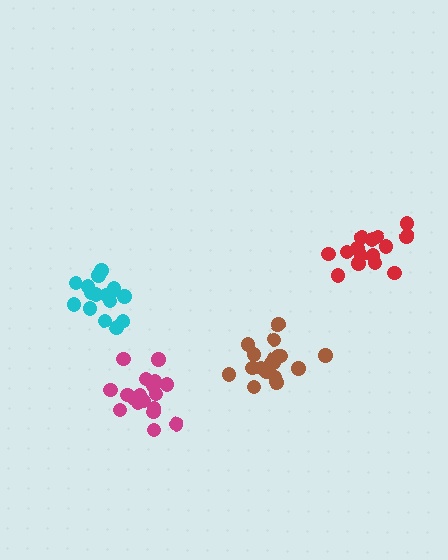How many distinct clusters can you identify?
There are 4 distinct clusters.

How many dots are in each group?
Group 1: 16 dots, Group 2: 18 dots, Group 3: 18 dots, Group 4: 15 dots (67 total).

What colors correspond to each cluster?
The clusters are colored: cyan, magenta, brown, red.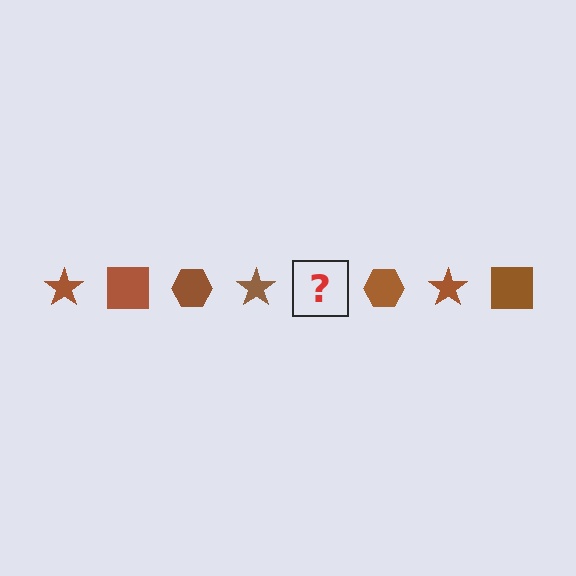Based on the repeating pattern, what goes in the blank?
The blank should be a brown square.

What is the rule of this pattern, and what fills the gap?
The rule is that the pattern cycles through star, square, hexagon shapes in brown. The gap should be filled with a brown square.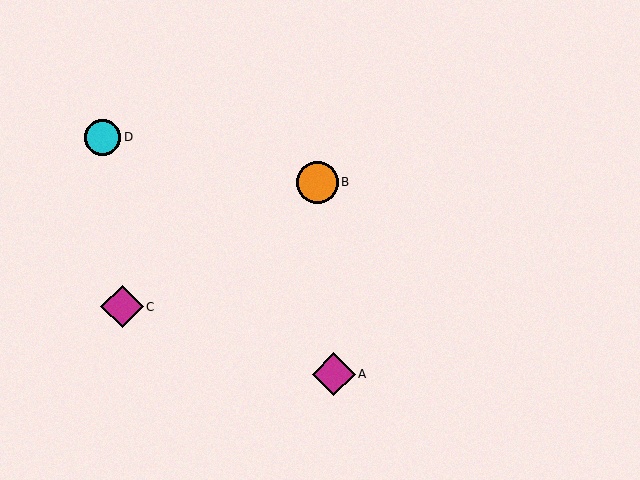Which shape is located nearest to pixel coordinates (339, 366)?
The magenta diamond (labeled A) at (334, 374) is nearest to that location.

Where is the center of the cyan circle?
The center of the cyan circle is at (103, 137).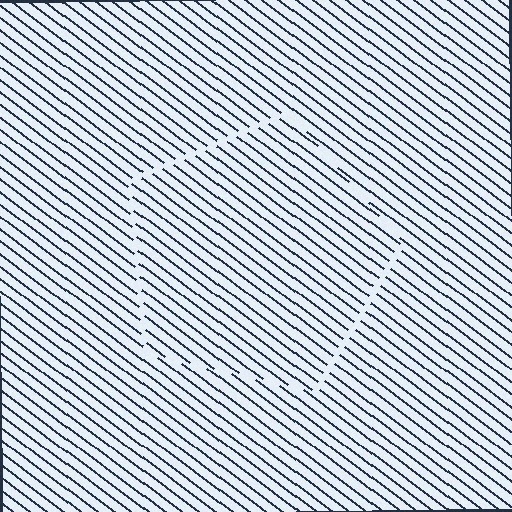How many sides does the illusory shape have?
5 sides — the line-ends trace a pentagon.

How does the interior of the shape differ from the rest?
The interior of the shape contains the same grating, shifted by half a period — the contour is defined by the phase discontinuity where line-ends from the inner and outer gratings abut.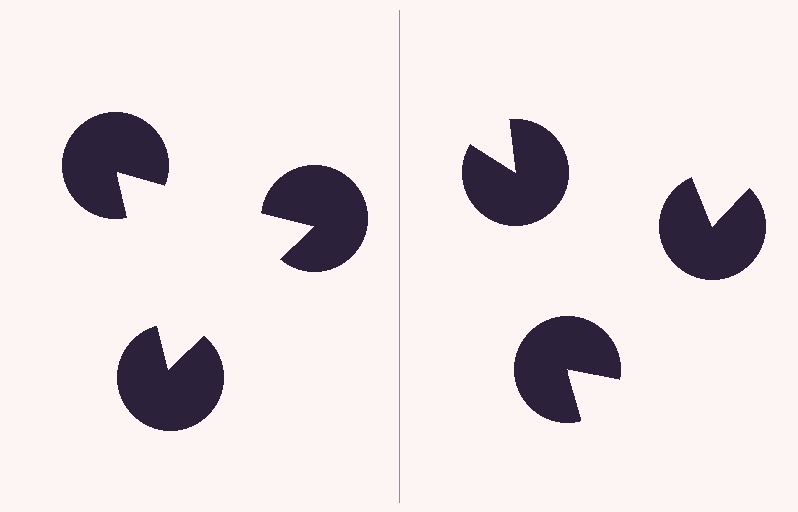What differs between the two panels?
The pac-man discs are positioned identically on both sides; only the wedge orientations differ. On the left they align to a triangle; on the right they are misaligned.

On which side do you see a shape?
An illusory triangle appears on the left side. On the right side the wedge cuts are rotated, so no coherent shape forms.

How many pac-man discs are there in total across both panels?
6 — 3 on each side.